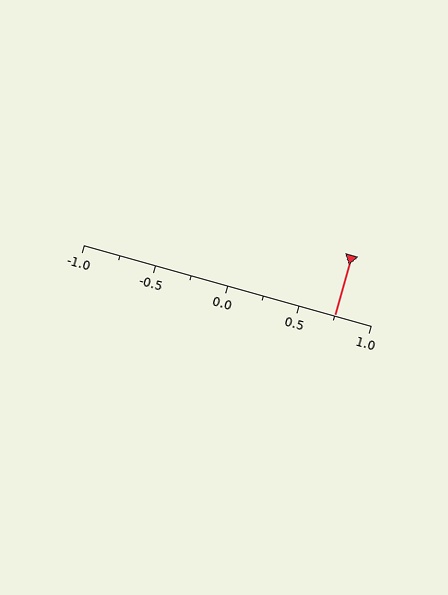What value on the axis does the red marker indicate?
The marker indicates approximately 0.75.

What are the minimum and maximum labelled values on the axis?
The axis runs from -1.0 to 1.0.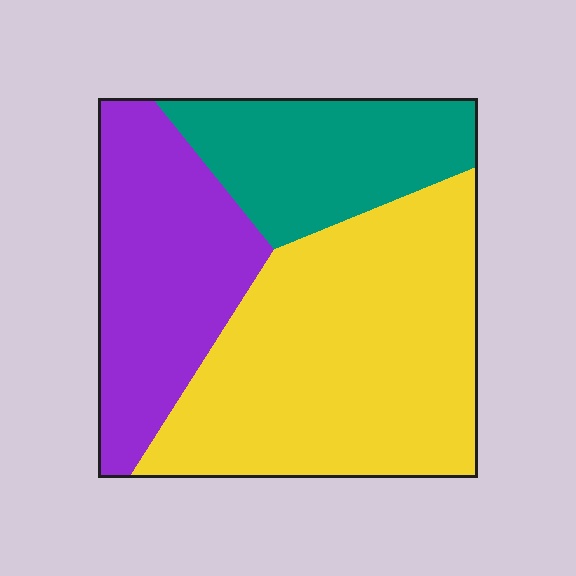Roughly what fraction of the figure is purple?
Purple covers around 30% of the figure.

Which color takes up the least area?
Teal, at roughly 20%.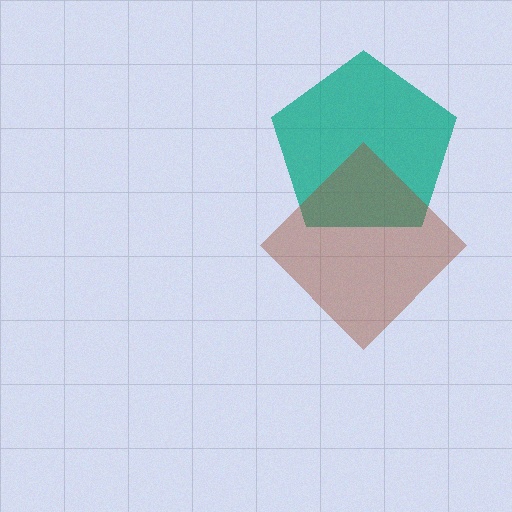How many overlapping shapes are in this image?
There are 2 overlapping shapes in the image.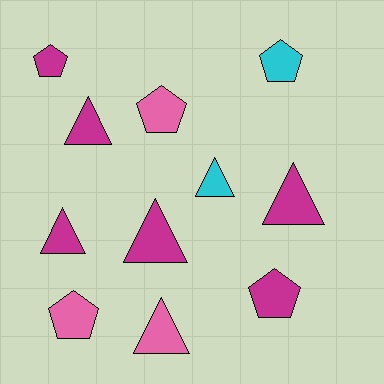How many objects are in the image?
There are 11 objects.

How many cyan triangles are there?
There is 1 cyan triangle.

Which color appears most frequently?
Magenta, with 6 objects.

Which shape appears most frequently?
Triangle, with 6 objects.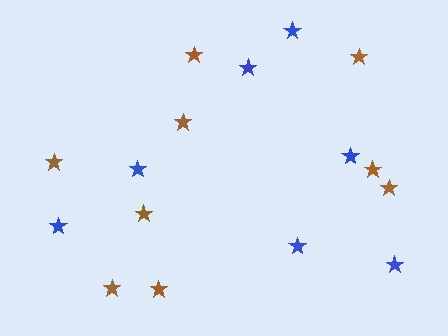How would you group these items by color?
There are 2 groups: one group of blue stars (7) and one group of brown stars (9).